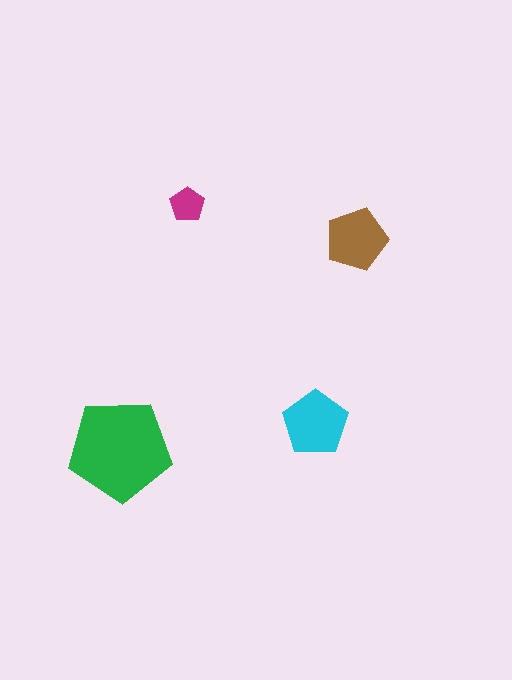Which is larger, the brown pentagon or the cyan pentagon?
The cyan one.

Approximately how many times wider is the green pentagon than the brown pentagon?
About 1.5 times wider.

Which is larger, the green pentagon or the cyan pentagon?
The green one.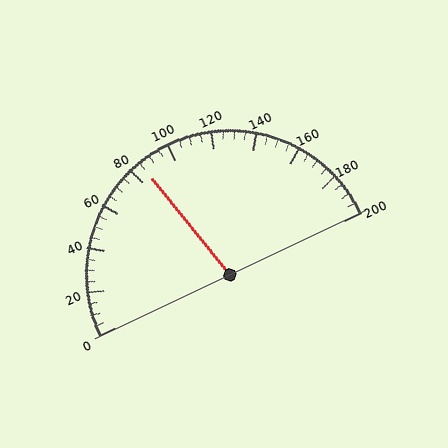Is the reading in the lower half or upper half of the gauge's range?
The reading is in the lower half of the range (0 to 200).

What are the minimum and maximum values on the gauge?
The gauge ranges from 0 to 200.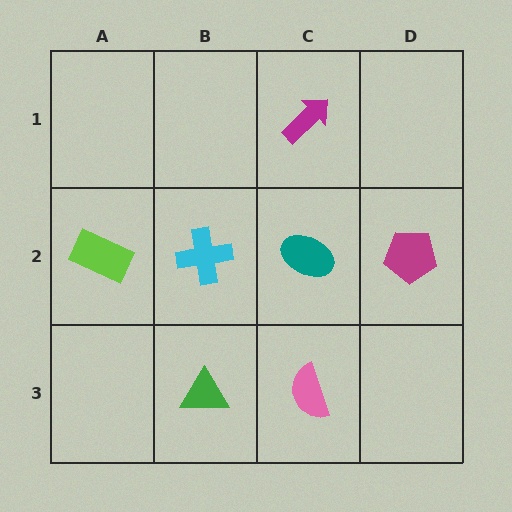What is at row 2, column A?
A lime rectangle.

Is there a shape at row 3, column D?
No, that cell is empty.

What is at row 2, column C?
A teal ellipse.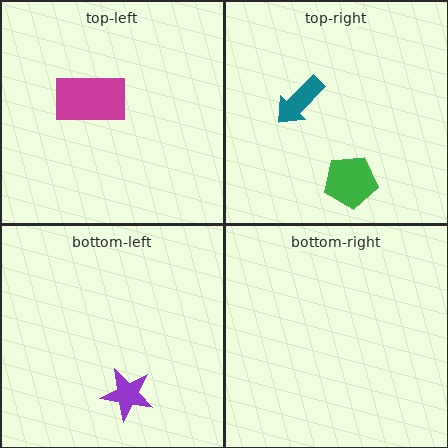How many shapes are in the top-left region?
1.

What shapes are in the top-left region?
The magenta rectangle.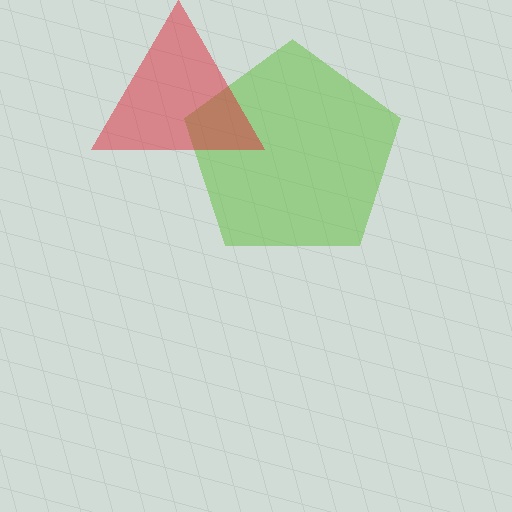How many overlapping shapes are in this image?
There are 2 overlapping shapes in the image.